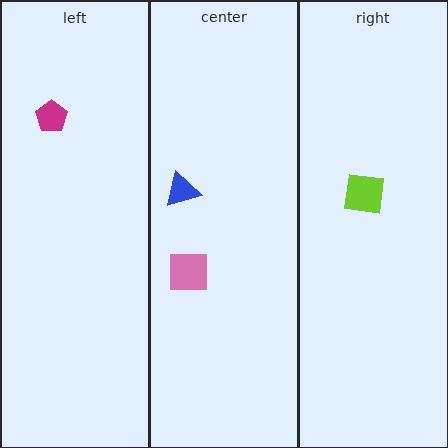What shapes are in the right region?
The lime square.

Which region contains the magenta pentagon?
The left region.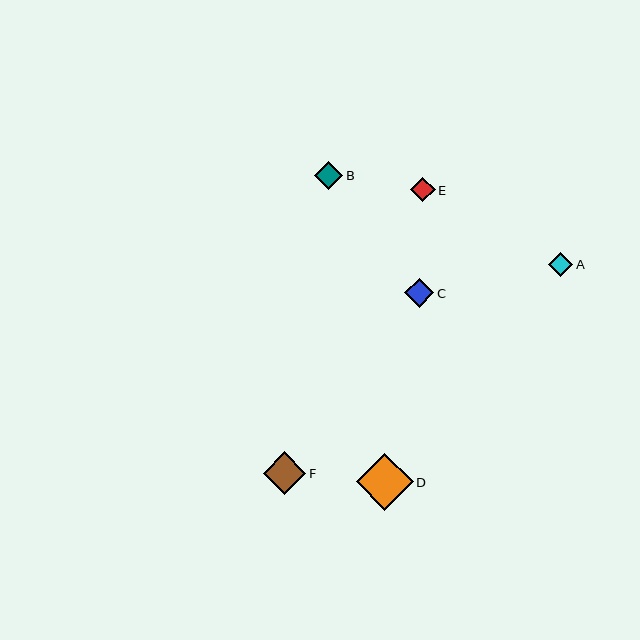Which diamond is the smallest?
Diamond A is the smallest with a size of approximately 24 pixels.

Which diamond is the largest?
Diamond D is the largest with a size of approximately 57 pixels.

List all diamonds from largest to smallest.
From largest to smallest: D, F, C, B, E, A.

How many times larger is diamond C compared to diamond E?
Diamond C is approximately 1.2 times the size of diamond E.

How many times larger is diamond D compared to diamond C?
Diamond D is approximately 2.0 times the size of diamond C.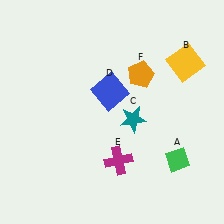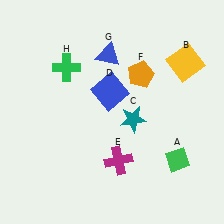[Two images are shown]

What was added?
A blue triangle (G), a green cross (H) were added in Image 2.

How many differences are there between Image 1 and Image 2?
There are 2 differences between the two images.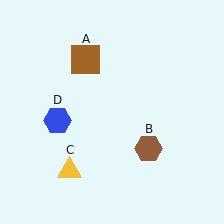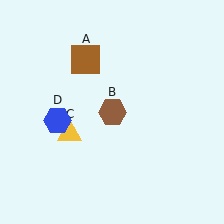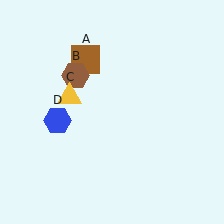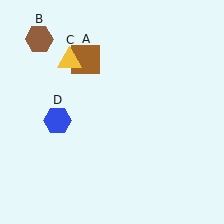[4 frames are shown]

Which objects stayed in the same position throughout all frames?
Brown square (object A) and blue hexagon (object D) remained stationary.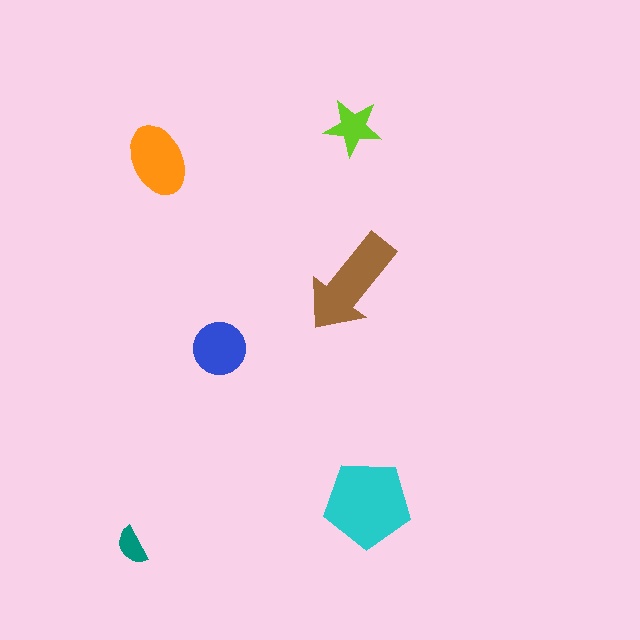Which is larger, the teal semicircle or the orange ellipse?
The orange ellipse.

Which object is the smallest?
The teal semicircle.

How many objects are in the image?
There are 6 objects in the image.